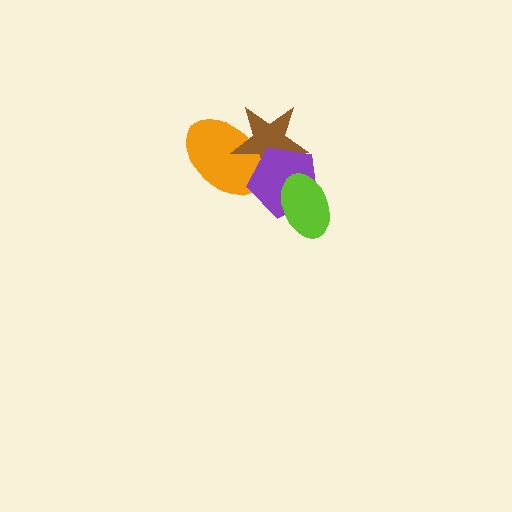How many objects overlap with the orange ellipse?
2 objects overlap with the orange ellipse.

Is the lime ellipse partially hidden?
No, no other shape covers it.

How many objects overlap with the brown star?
2 objects overlap with the brown star.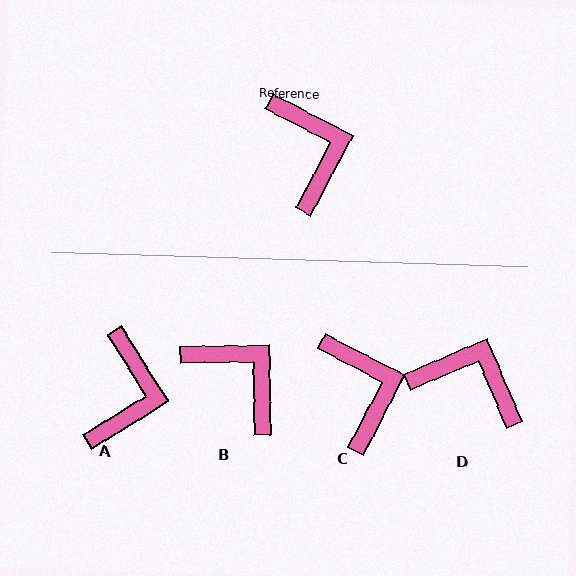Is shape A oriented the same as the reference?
No, it is off by about 31 degrees.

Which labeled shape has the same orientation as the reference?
C.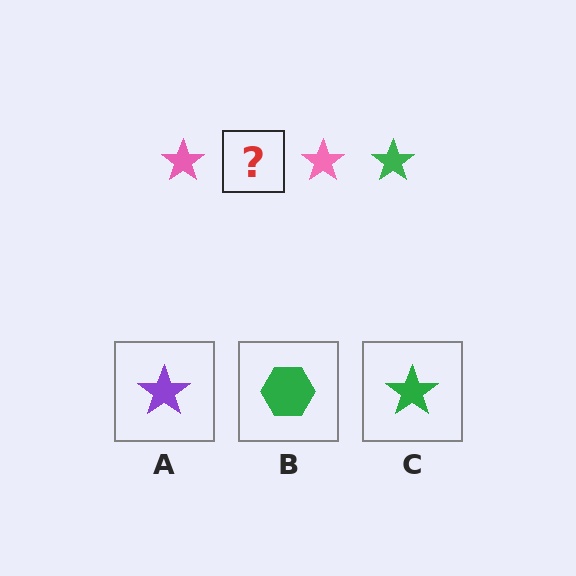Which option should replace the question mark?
Option C.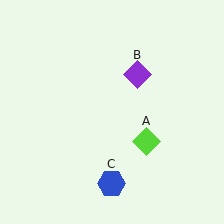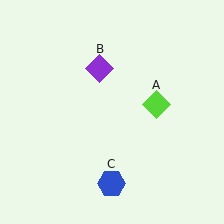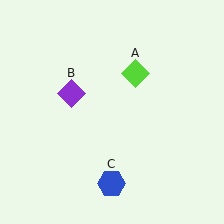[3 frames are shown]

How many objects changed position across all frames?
2 objects changed position: lime diamond (object A), purple diamond (object B).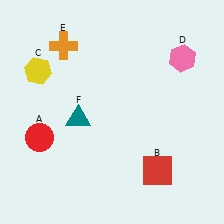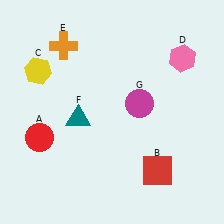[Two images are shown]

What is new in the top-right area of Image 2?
A magenta circle (G) was added in the top-right area of Image 2.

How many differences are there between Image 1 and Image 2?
There is 1 difference between the two images.